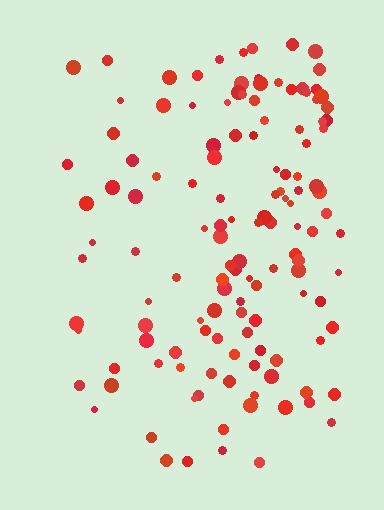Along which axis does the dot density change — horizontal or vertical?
Horizontal.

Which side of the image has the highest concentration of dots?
The right.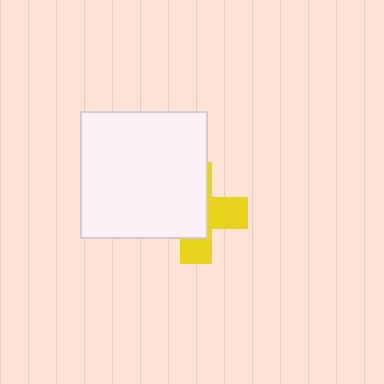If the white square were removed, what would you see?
You would see the complete yellow cross.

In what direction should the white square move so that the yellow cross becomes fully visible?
The white square should move toward the upper-left. That is the shortest direction to clear the overlap and leave the yellow cross fully visible.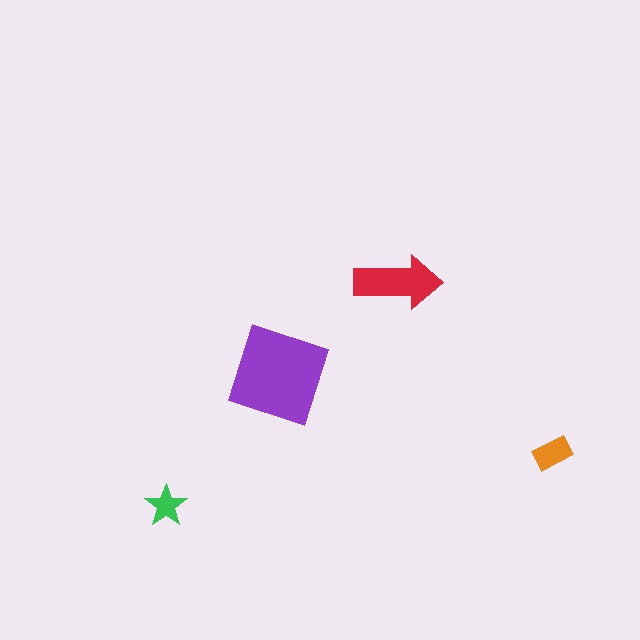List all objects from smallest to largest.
The green star, the orange rectangle, the red arrow, the purple diamond.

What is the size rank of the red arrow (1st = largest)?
2nd.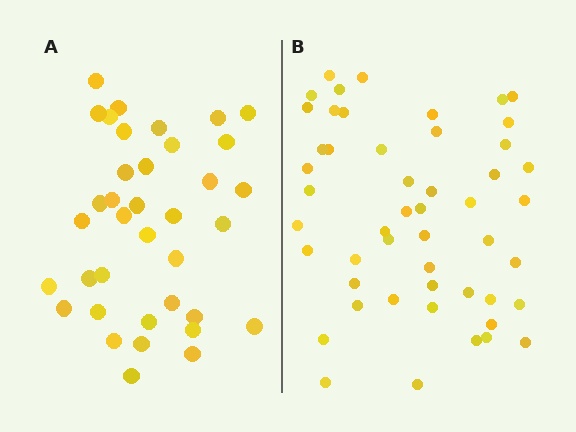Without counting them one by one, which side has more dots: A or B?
Region B (the right region) has more dots.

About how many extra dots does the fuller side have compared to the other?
Region B has approximately 15 more dots than region A.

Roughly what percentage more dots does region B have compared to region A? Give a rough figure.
About 35% more.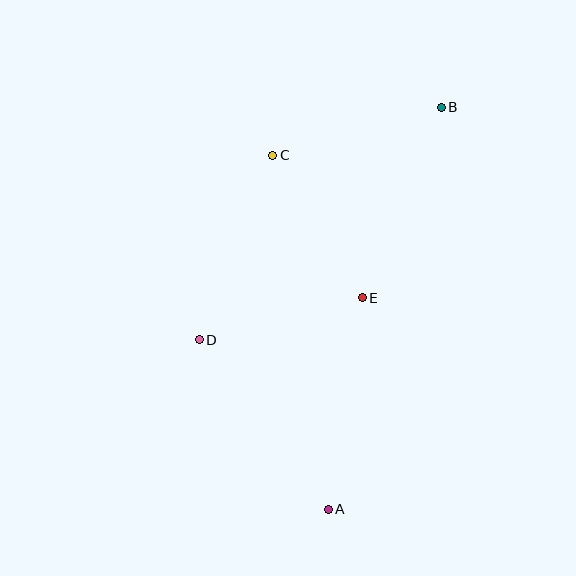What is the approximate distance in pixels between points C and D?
The distance between C and D is approximately 199 pixels.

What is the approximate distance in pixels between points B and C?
The distance between B and C is approximately 176 pixels.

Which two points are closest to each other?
Points D and E are closest to each other.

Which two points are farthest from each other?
Points A and B are farthest from each other.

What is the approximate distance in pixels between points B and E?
The distance between B and E is approximately 206 pixels.